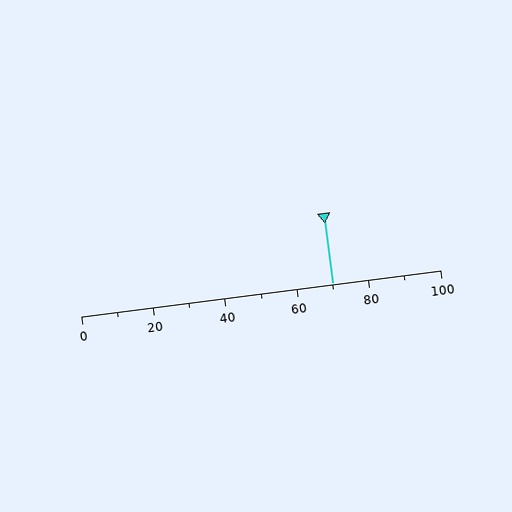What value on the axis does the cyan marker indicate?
The marker indicates approximately 70.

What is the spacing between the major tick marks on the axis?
The major ticks are spaced 20 apart.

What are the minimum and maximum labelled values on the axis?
The axis runs from 0 to 100.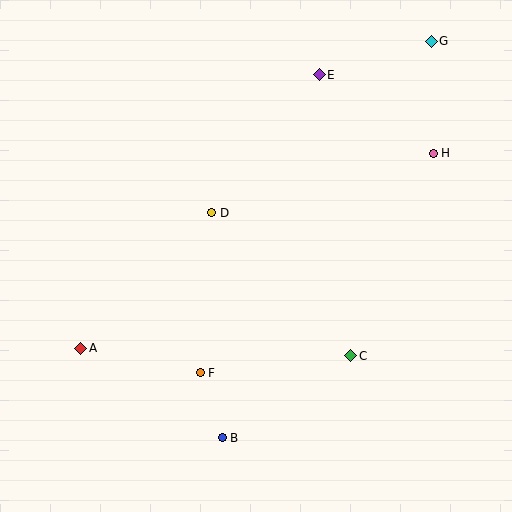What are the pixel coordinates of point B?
Point B is at (222, 438).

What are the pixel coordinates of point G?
Point G is at (431, 41).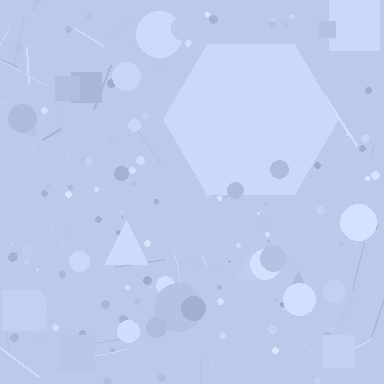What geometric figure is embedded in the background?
A hexagon is embedded in the background.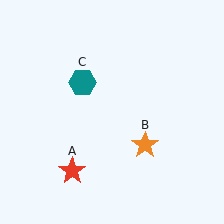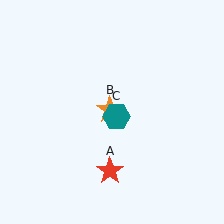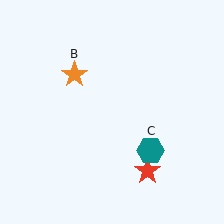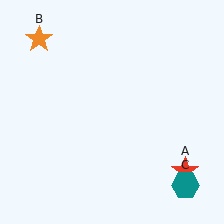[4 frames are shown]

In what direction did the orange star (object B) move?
The orange star (object B) moved up and to the left.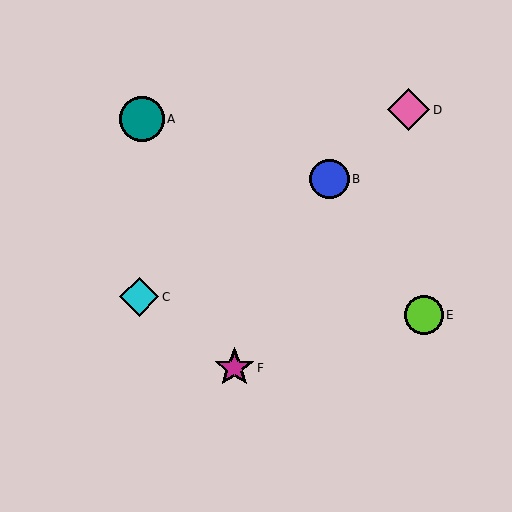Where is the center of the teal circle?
The center of the teal circle is at (142, 119).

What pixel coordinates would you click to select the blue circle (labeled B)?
Click at (330, 179) to select the blue circle B.